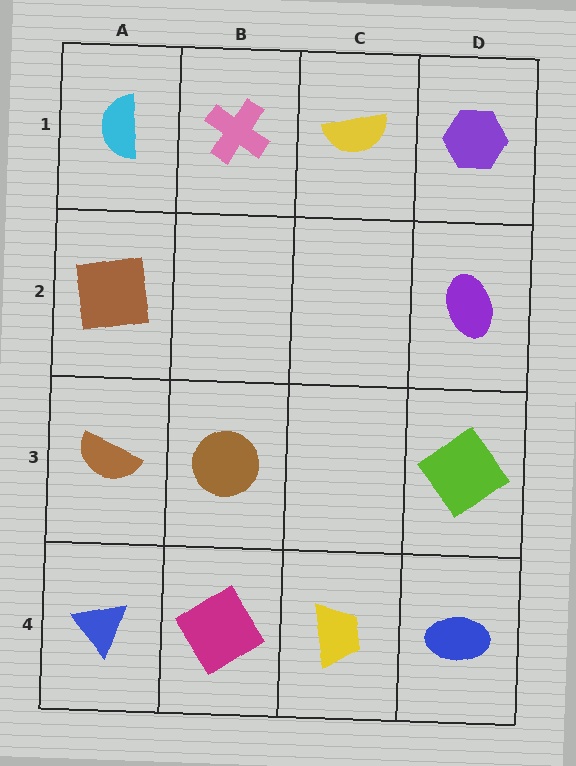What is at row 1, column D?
A purple hexagon.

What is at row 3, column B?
A brown circle.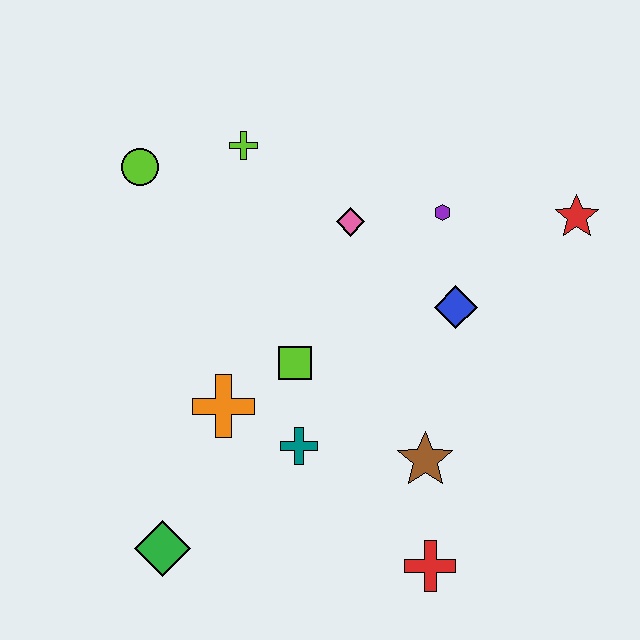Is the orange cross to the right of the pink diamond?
No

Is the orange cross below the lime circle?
Yes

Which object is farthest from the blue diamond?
The green diamond is farthest from the blue diamond.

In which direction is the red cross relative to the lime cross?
The red cross is below the lime cross.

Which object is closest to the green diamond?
The orange cross is closest to the green diamond.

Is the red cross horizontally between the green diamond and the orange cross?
No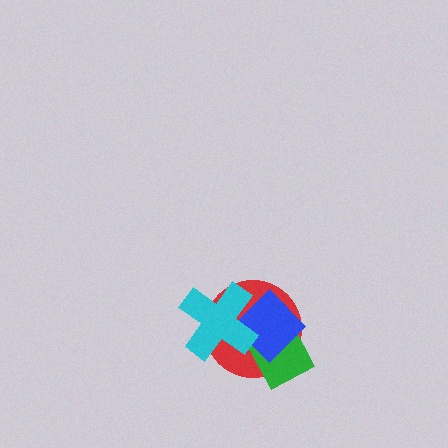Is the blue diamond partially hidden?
Yes, it is partially covered by another shape.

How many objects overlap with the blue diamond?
3 objects overlap with the blue diamond.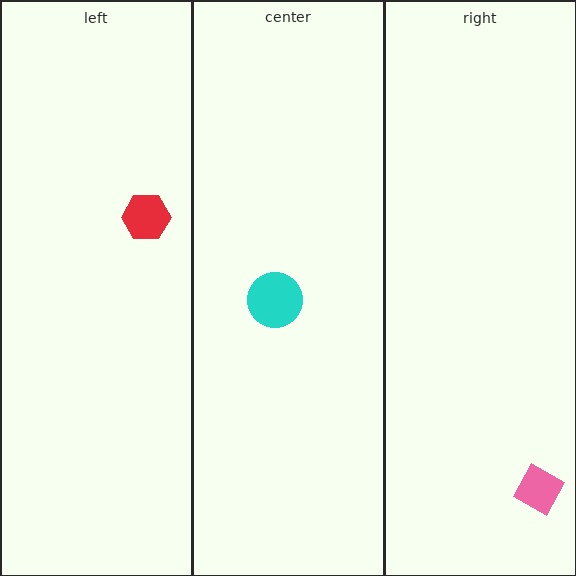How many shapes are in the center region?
1.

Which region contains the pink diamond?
The right region.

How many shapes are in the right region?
1.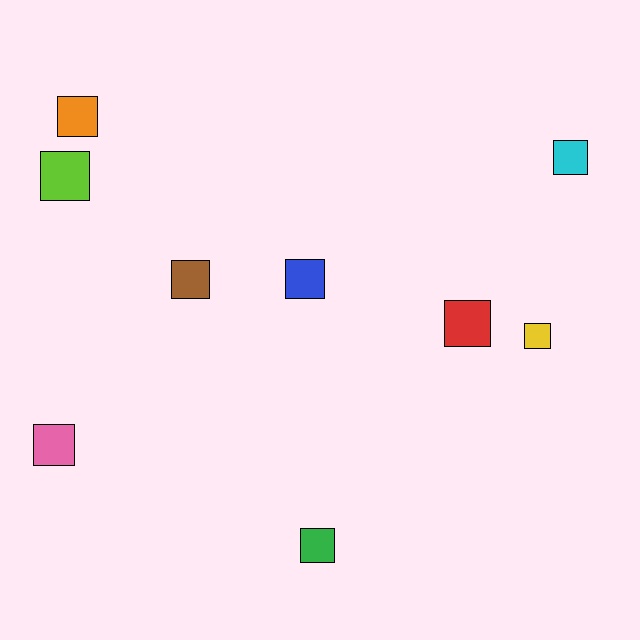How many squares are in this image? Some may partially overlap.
There are 9 squares.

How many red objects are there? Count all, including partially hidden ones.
There is 1 red object.